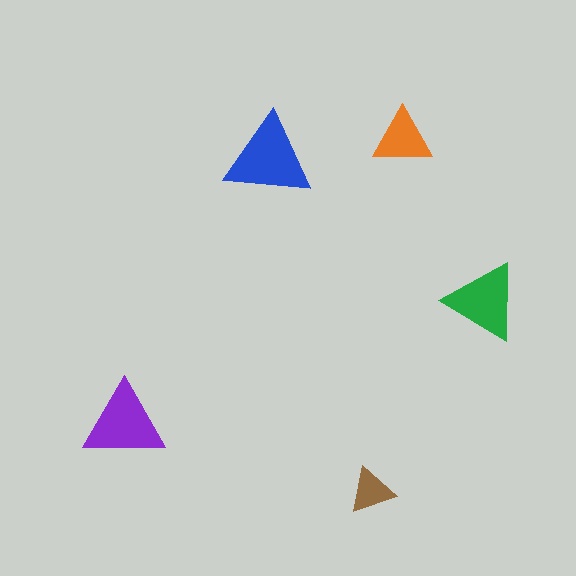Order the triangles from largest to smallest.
the blue one, the purple one, the green one, the orange one, the brown one.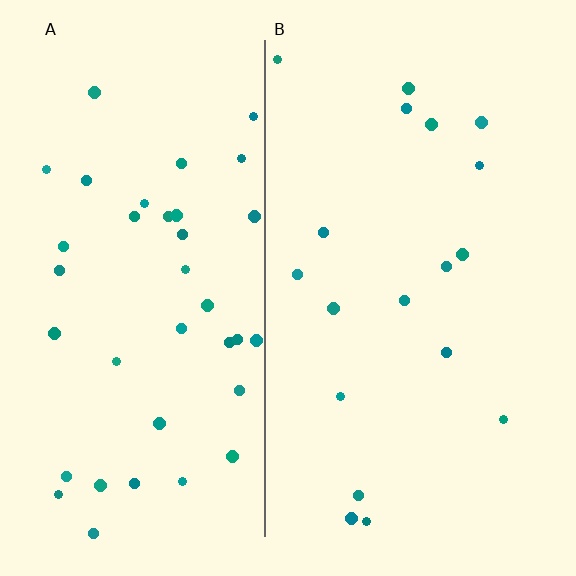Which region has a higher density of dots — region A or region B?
A (the left).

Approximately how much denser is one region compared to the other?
Approximately 2.1× — region A over region B.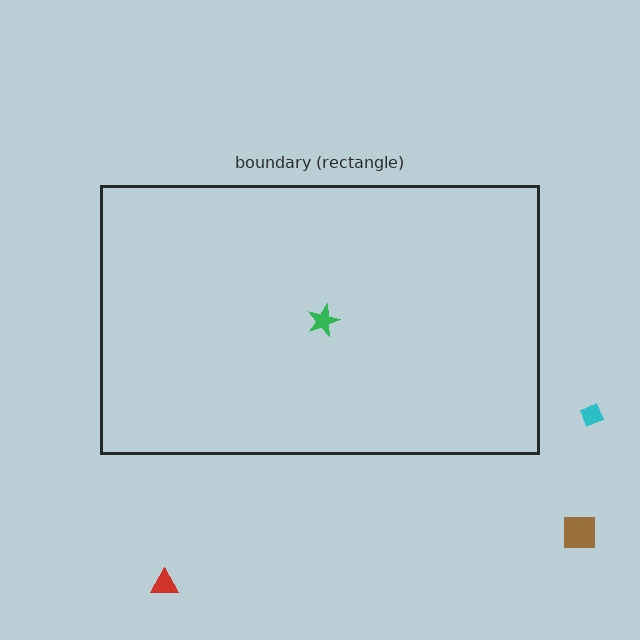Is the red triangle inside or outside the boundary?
Outside.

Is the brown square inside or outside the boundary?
Outside.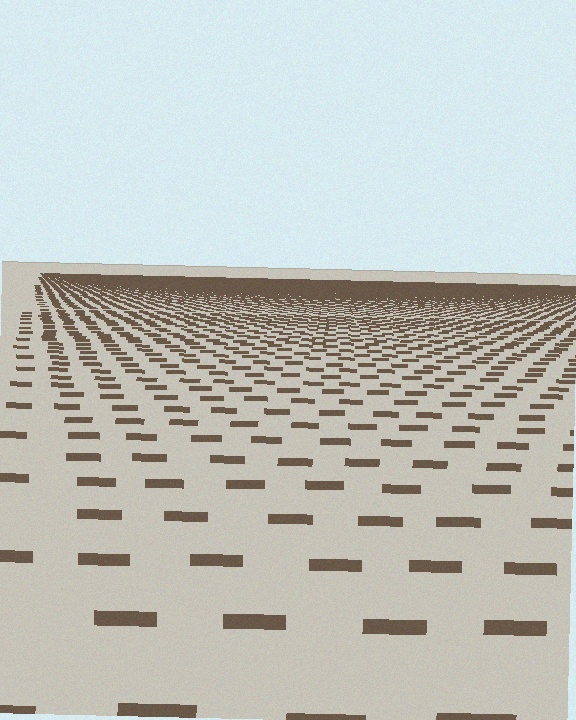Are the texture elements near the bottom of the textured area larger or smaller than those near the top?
Larger. Near the bottom, elements are closer to the viewer and appear at a bigger on-screen size.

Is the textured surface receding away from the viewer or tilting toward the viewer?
The surface is receding away from the viewer. Texture elements get smaller and denser toward the top.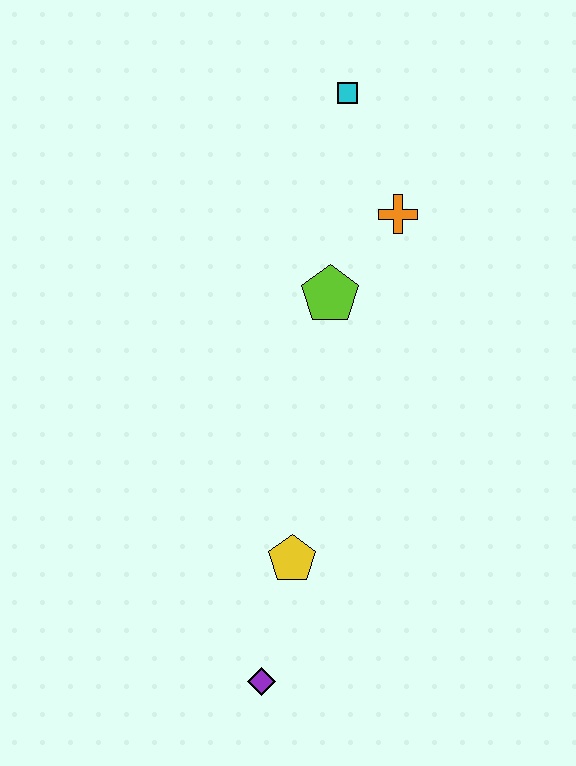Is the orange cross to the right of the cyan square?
Yes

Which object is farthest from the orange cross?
The purple diamond is farthest from the orange cross.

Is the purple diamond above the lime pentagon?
No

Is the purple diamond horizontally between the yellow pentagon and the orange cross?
No